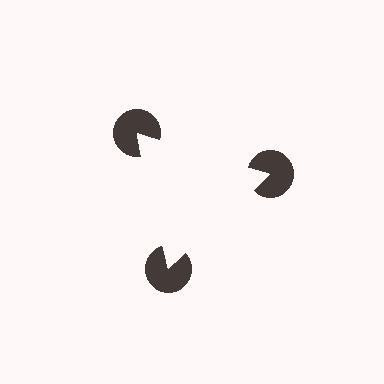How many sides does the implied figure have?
3 sides.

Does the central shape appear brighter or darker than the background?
It typically appears slightly brighter than the background, even though no actual brightness change is drawn.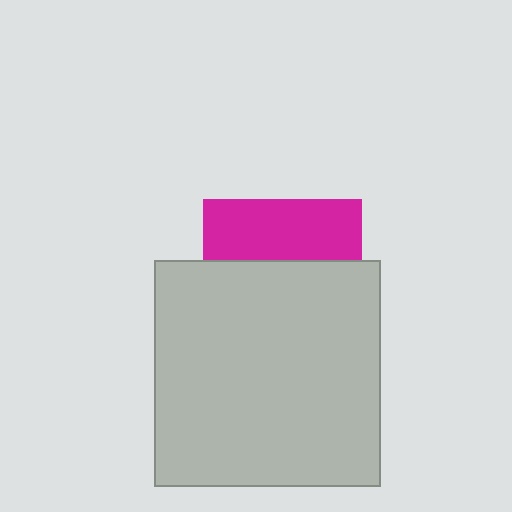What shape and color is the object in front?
The object in front is a light gray square.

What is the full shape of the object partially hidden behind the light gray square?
The partially hidden object is a magenta square.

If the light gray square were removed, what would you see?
You would see the complete magenta square.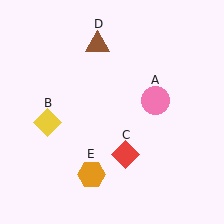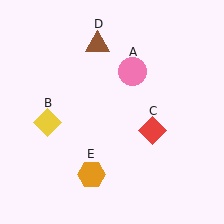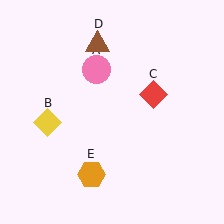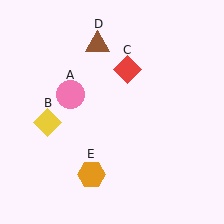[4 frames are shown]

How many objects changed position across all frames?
2 objects changed position: pink circle (object A), red diamond (object C).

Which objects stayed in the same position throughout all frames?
Yellow diamond (object B) and brown triangle (object D) and orange hexagon (object E) remained stationary.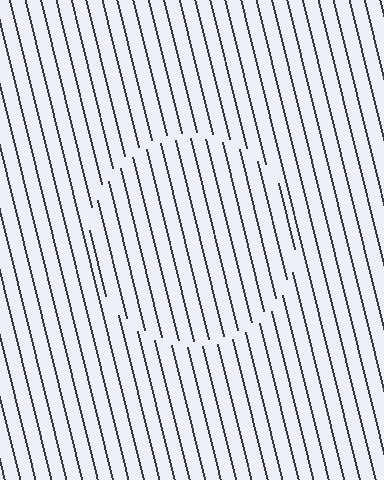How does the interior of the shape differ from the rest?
The interior of the shape contains the same grating, shifted by half a period — the contour is defined by the phase discontinuity where line-ends from the inner and outer gratings abut.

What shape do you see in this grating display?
An illusory circle. The interior of the shape contains the same grating, shifted by half a period — the contour is defined by the phase discontinuity where line-ends from the inner and outer gratings abut.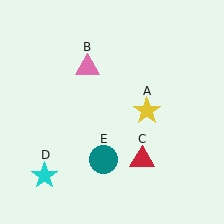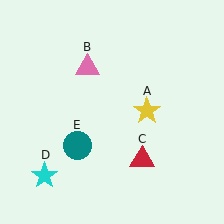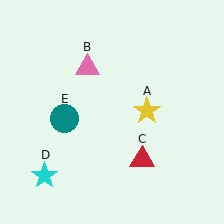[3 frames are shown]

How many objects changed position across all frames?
1 object changed position: teal circle (object E).